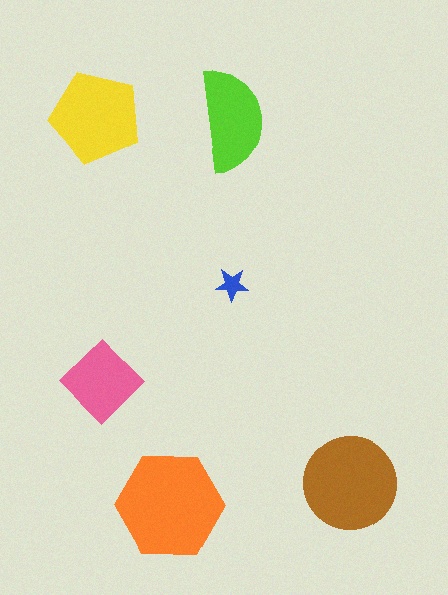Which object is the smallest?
The blue star.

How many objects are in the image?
There are 6 objects in the image.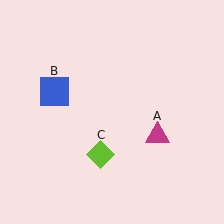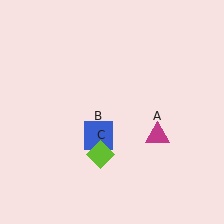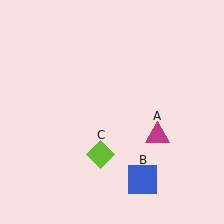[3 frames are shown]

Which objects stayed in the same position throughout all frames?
Magenta triangle (object A) and lime diamond (object C) remained stationary.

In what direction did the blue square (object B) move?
The blue square (object B) moved down and to the right.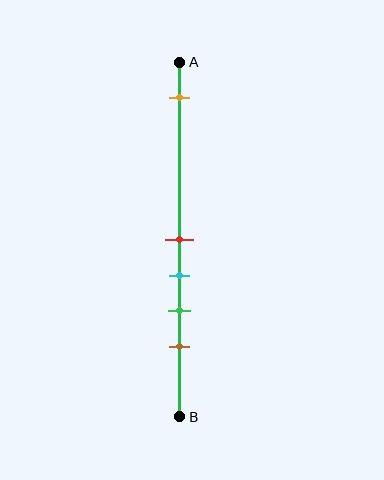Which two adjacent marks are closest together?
The red and cyan marks are the closest adjacent pair.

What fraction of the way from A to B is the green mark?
The green mark is approximately 70% (0.7) of the way from A to B.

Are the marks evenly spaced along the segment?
No, the marks are not evenly spaced.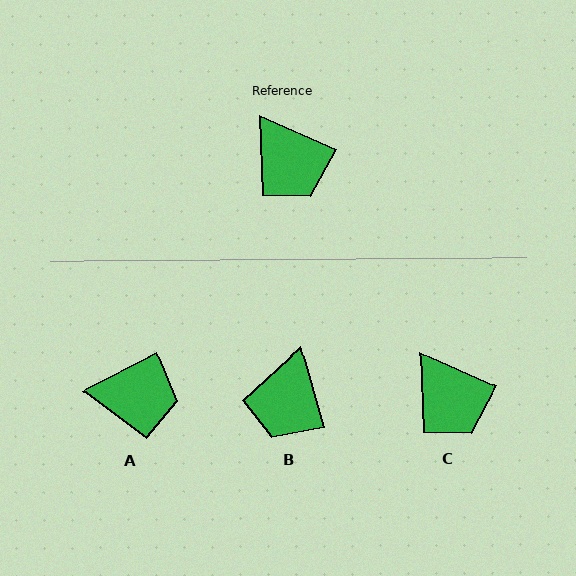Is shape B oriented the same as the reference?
No, it is off by about 50 degrees.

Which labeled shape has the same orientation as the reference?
C.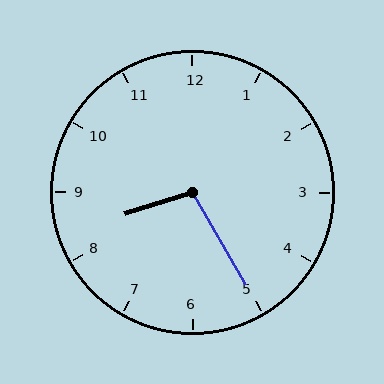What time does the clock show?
8:25.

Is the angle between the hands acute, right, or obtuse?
It is obtuse.